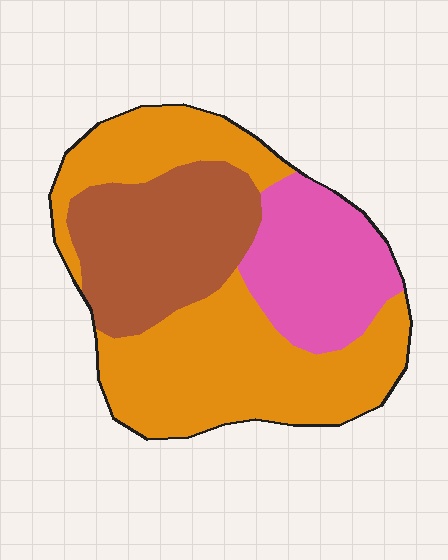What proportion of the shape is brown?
Brown covers 27% of the shape.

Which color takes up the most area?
Orange, at roughly 50%.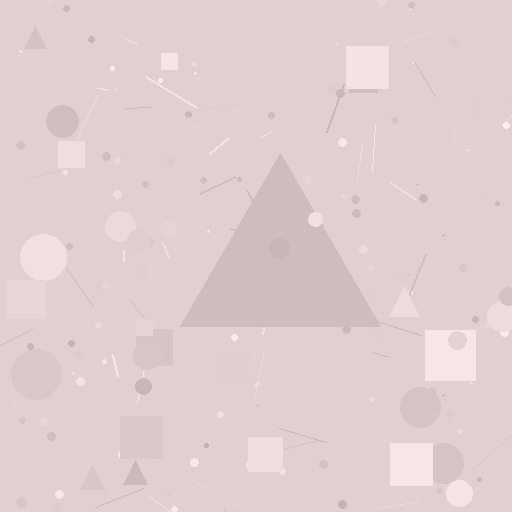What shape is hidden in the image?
A triangle is hidden in the image.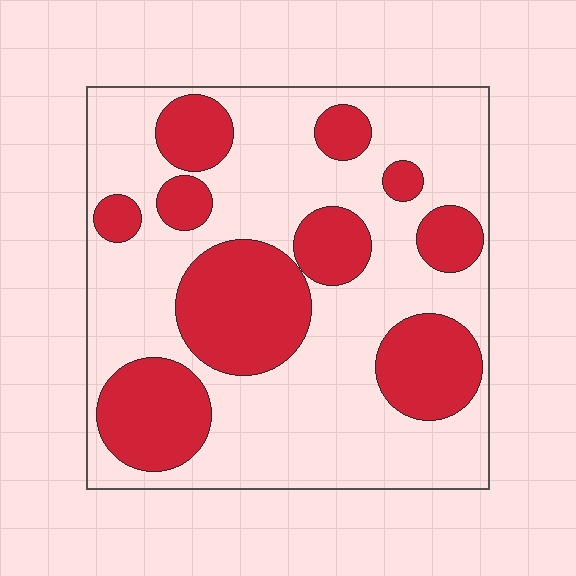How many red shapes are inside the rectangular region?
10.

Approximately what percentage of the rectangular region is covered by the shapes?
Approximately 35%.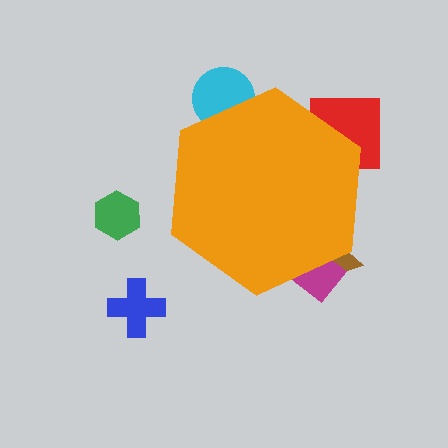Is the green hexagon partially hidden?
No, the green hexagon is fully visible.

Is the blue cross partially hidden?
No, the blue cross is fully visible.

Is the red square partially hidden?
Yes, the red square is partially hidden behind the orange hexagon.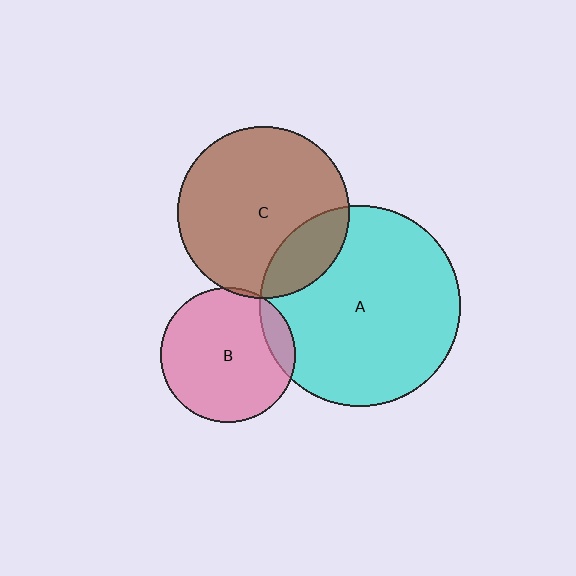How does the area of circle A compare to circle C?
Approximately 1.4 times.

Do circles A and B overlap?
Yes.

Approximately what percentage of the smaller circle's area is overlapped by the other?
Approximately 10%.